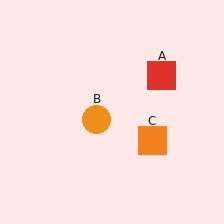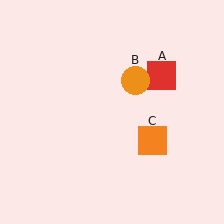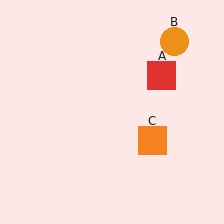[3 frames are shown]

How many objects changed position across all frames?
1 object changed position: orange circle (object B).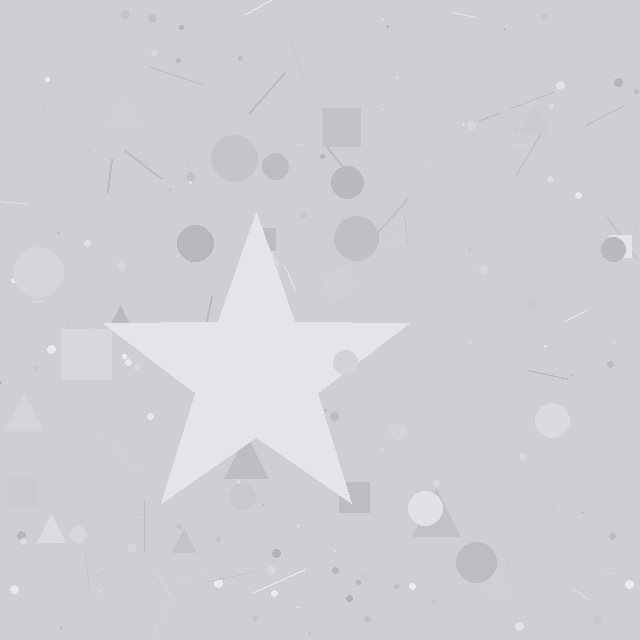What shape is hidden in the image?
A star is hidden in the image.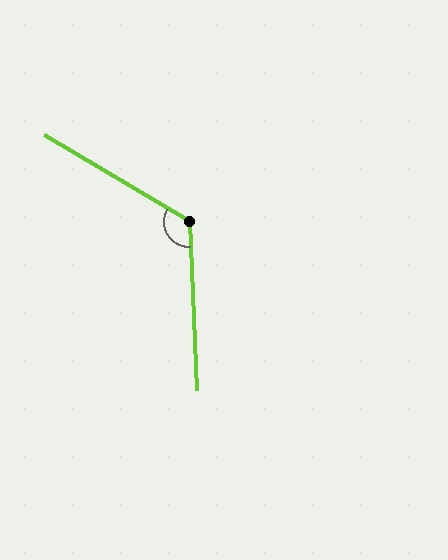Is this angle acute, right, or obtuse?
It is obtuse.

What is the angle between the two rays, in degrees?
Approximately 123 degrees.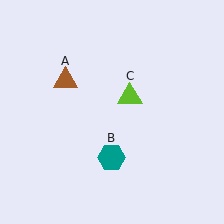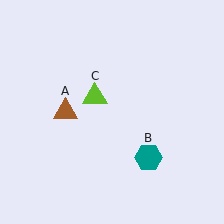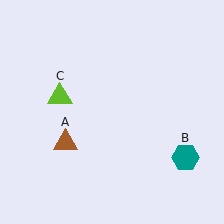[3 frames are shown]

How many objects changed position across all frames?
3 objects changed position: brown triangle (object A), teal hexagon (object B), lime triangle (object C).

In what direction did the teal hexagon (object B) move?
The teal hexagon (object B) moved right.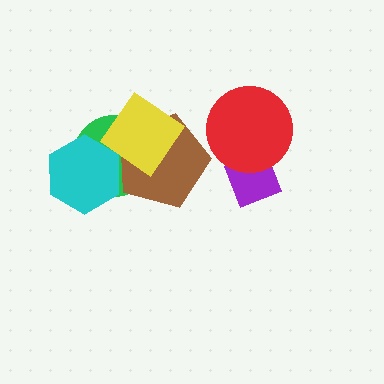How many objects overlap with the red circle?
1 object overlaps with the red circle.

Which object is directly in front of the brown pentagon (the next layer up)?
The yellow diamond is directly in front of the brown pentagon.